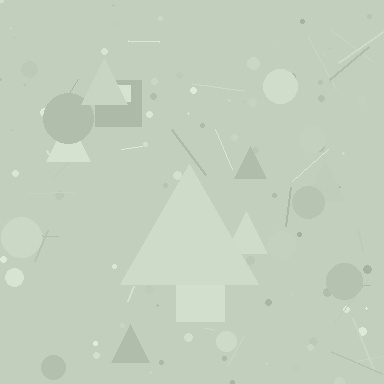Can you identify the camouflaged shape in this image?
The camouflaged shape is a triangle.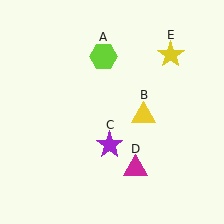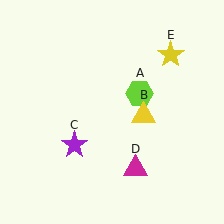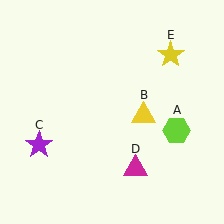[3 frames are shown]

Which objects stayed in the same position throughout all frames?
Yellow triangle (object B) and magenta triangle (object D) and yellow star (object E) remained stationary.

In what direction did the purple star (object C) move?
The purple star (object C) moved left.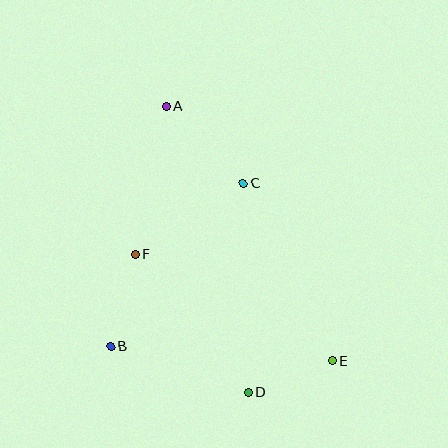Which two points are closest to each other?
Points D and E are closest to each other.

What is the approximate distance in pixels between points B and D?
The distance between B and D is approximately 145 pixels.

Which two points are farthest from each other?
Points A and E are farthest from each other.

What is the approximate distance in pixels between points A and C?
The distance between A and C is approximately 109 pixels.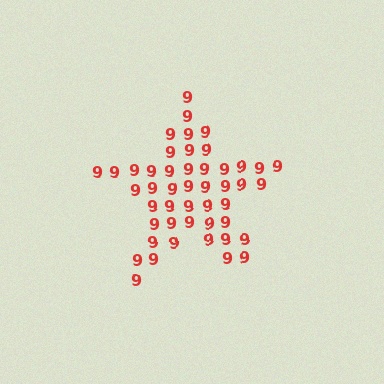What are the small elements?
The small elements are digit 9's.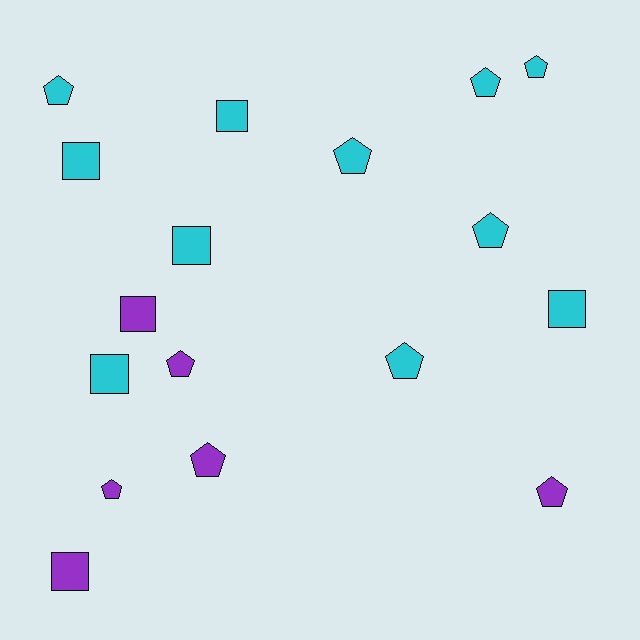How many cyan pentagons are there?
There are 6 cyan pentagons.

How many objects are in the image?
There are 17 objects.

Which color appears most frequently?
Cyan, with 11 objects.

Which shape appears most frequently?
Pentagon, with 10 objects.